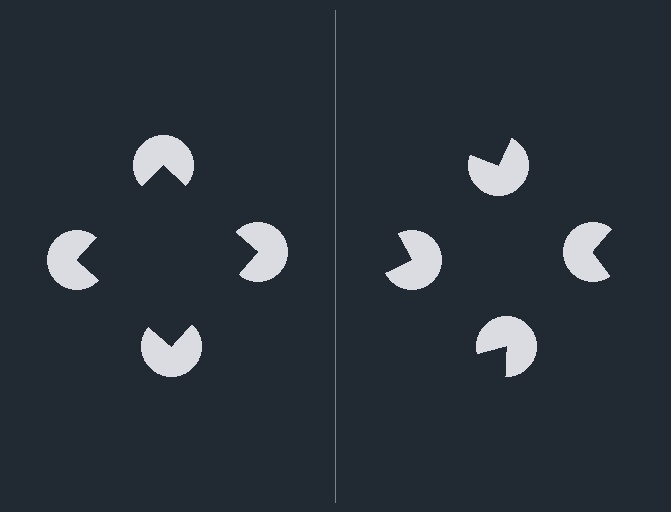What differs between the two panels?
The pac-man discs are positioned identically on both sides; only the wedge orientations differ. On the left they align to a square; on the right they are misaligned.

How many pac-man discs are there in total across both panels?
8 — 4 on each side.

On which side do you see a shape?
An illusory square appears on the left side. On the right side the wedge cuts are rotated, so no coherent shape forms.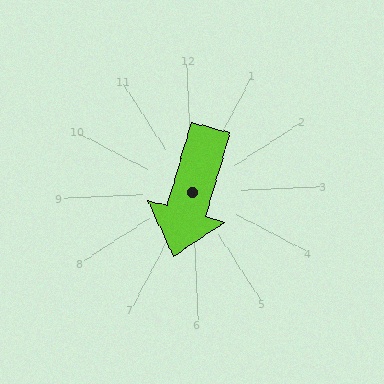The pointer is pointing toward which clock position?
Roughly 7 o'clock.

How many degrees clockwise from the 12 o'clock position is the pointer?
Approximately 198 degrees.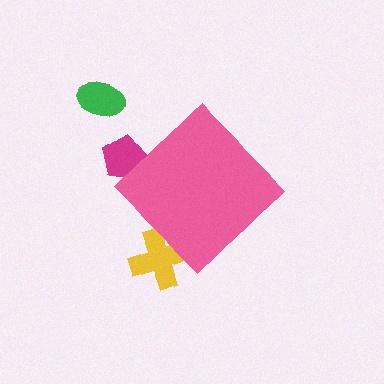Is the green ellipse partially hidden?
No, the green ellipse is fully visible.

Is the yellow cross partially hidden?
Yes, the yellow cross is partially hidden behind the pink diamond.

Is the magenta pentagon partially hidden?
Yes, the magenta pentagon is partially hidden behind the pink diamond.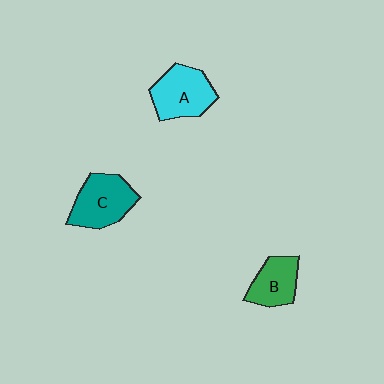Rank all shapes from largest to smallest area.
From largest to smallest: C (teal), A (cyan), B (green).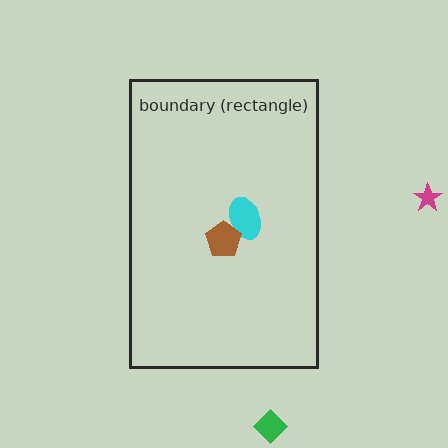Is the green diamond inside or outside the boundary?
Outside.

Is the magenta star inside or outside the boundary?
Outside.